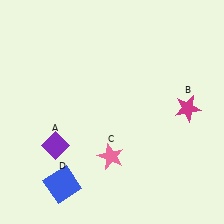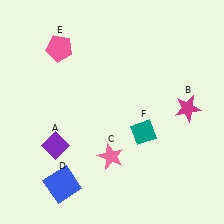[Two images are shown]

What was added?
A pink pentagon (E), a teal diamond (F) were added in Image 2.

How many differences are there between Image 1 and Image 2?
There are 2 differences between the two images.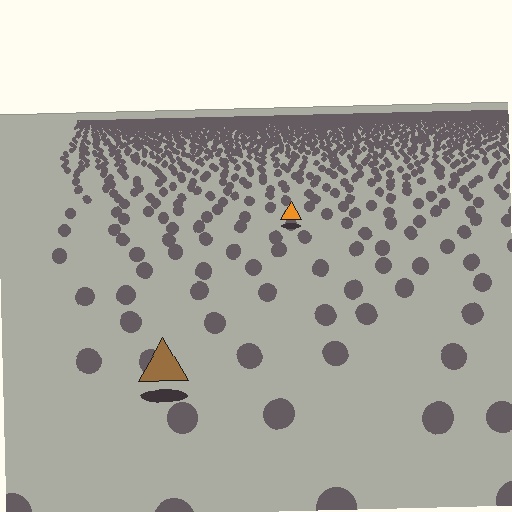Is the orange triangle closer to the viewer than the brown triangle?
No. The brown triangle is closer — you can tell from the texture gradient: the ground texture is coarser near it.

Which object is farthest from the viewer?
The orange triangle is farthest from the viewer. It appears smaller and the ground texture around it is denser.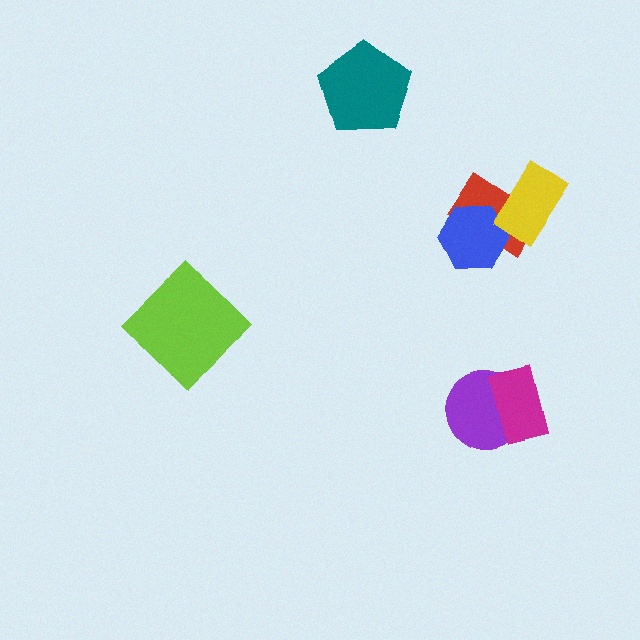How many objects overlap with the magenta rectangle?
1 object overlaps with the magenta rectangle.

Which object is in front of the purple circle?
The magenta rectangle is in front of the purple circle.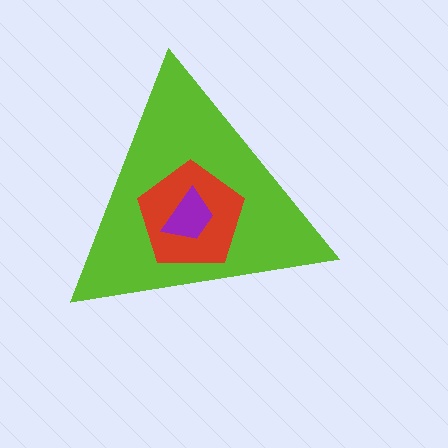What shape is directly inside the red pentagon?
The purple trapezoid.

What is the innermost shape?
The purple trapezoid.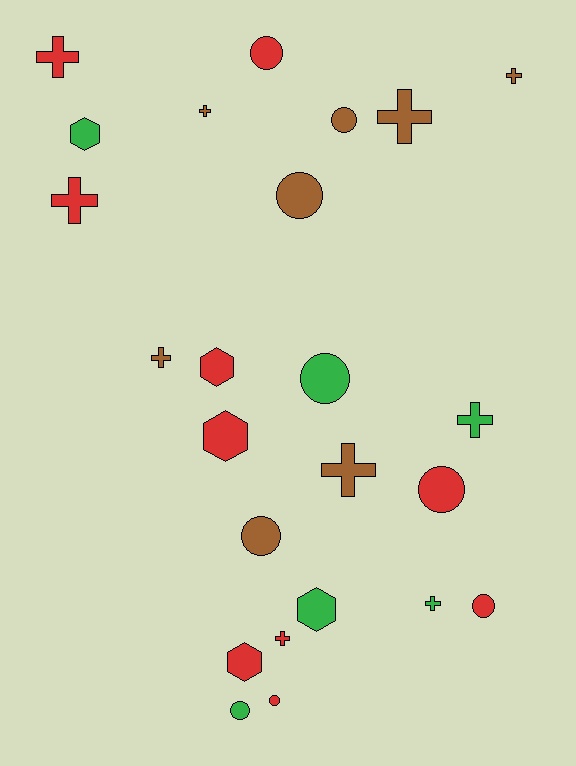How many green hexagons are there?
There are 2 green hexagons.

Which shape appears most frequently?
Cross, with 10 objects.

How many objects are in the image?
There are 24 objects.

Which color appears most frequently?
Red, with 10 objects.